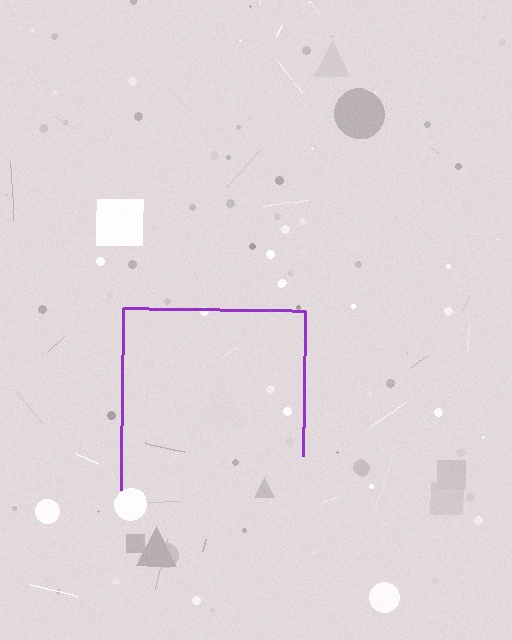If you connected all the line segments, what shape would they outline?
They would outline a square.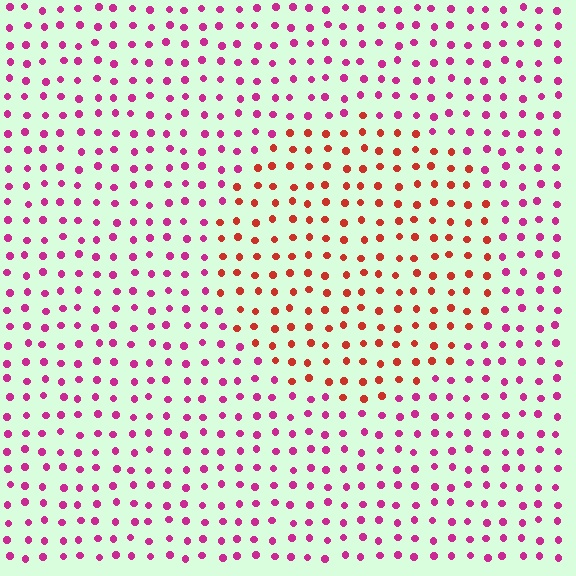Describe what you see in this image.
The image is filled with small magenta elements in a uniform arrangement. A circle-shaped region is visible where the elements are tinted to a slightly different hue, forming a subtle color boundary.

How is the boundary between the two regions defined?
The boundary is defined purely by a slight shift in hue (about 43 degrees). Spacing, size, and orientation are identical on both sides.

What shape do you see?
I see a circle.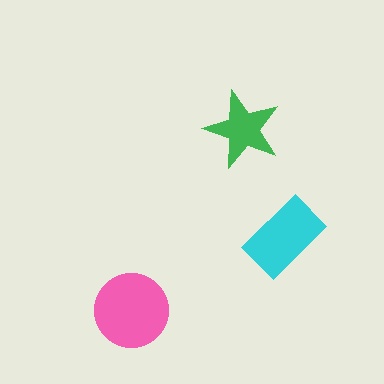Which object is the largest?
The pink circle.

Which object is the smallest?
The green star.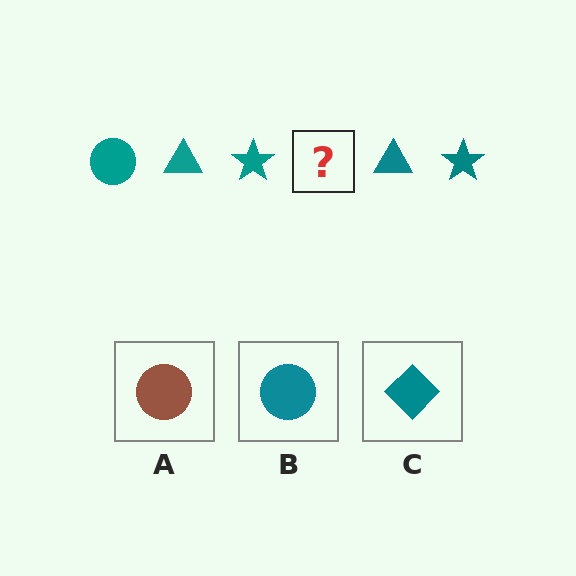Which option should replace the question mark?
Option B.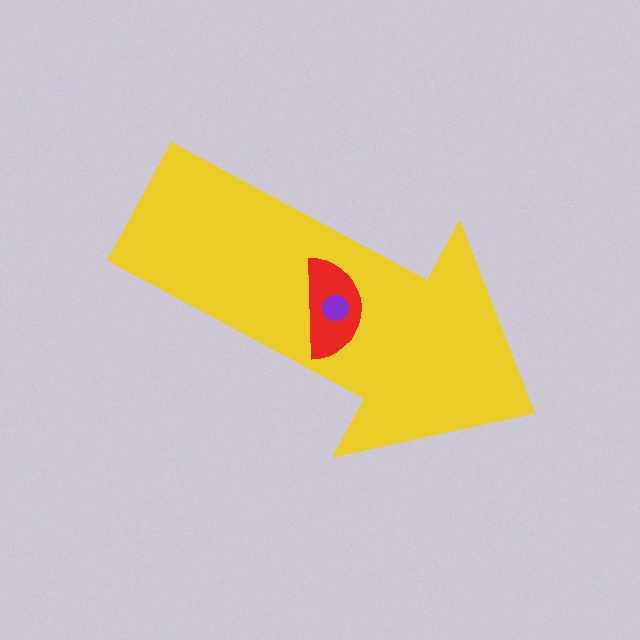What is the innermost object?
The purple circle.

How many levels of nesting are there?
3.